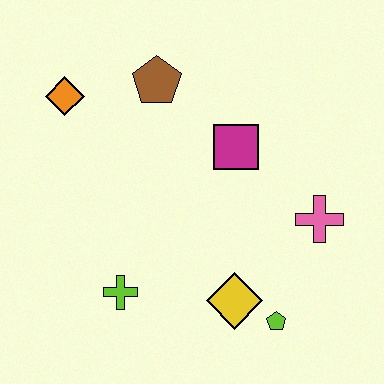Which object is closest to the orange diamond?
The brown pentagon is closest to the orange diamond.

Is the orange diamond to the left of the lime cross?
Yes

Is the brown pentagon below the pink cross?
No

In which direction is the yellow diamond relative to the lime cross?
The yellow diamond is to the right of the lime cross.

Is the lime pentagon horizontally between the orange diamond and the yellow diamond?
No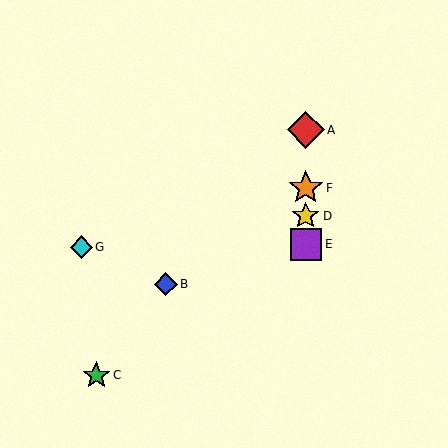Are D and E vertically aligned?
Yes, both are at x≈306.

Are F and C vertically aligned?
No, F is at x≈306 and C is at x≈96.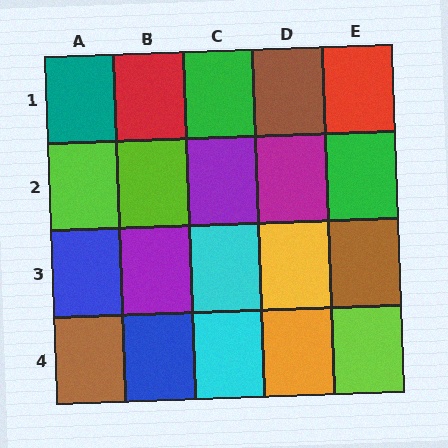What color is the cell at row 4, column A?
Brown.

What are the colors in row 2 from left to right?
Lime, lime, purple, magenta, green.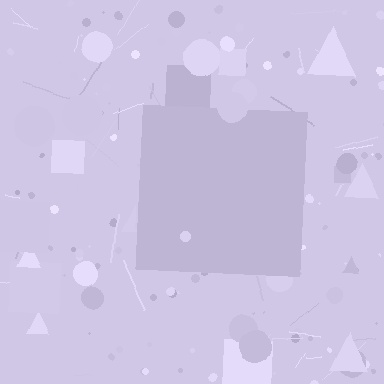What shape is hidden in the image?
A square is hidden in the image.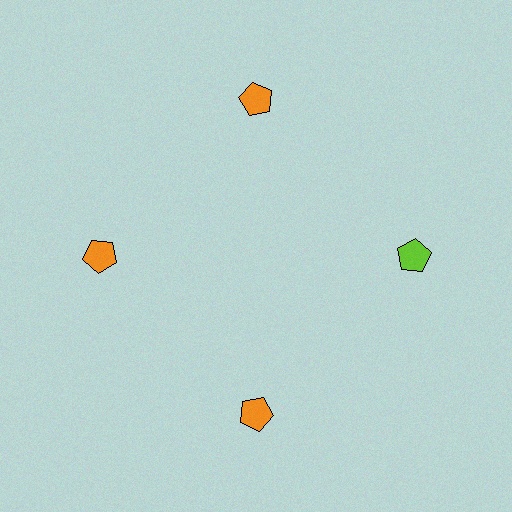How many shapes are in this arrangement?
There are 4 shapes arranged in a ring pattern.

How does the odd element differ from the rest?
It has a different color: lime instead of orange.